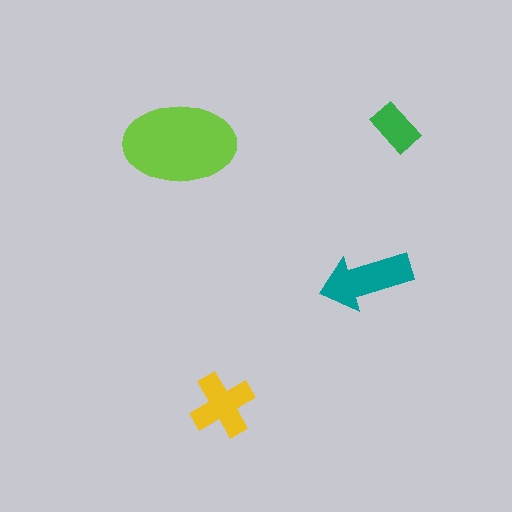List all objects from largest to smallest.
The lime ellipse, the teal arrow, the yellow cross, the green rectangle.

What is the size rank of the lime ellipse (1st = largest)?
1st.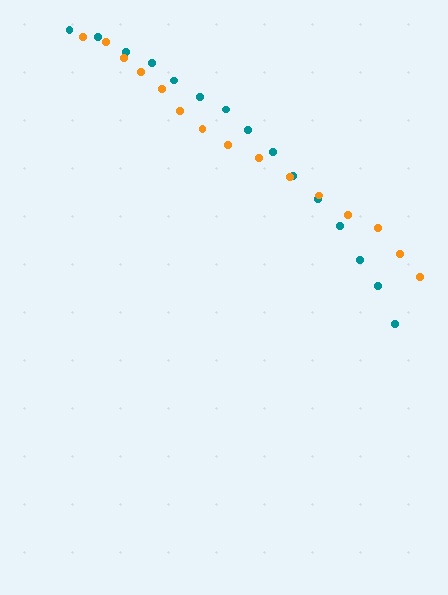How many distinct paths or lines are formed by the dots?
There are 2 distinct paths.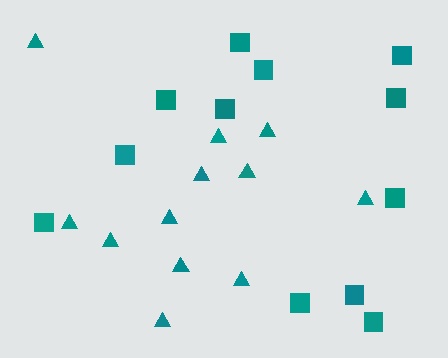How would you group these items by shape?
There are 2 groups: one group of squares (12) and one group of triangles (12).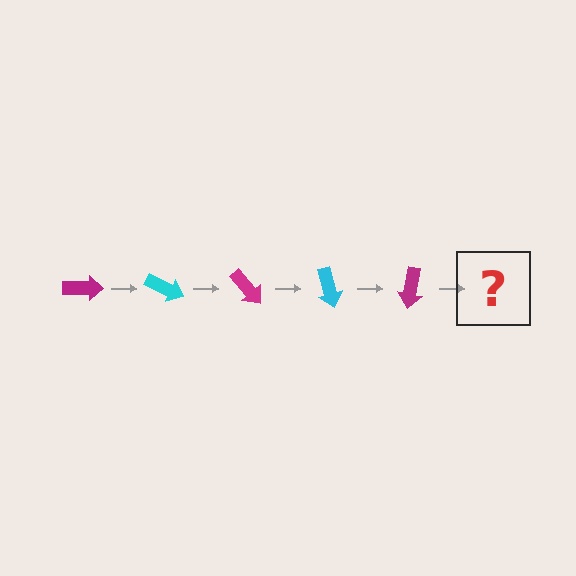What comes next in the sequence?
The next element should be a cyan arrow, rotated 125 degrees from the start.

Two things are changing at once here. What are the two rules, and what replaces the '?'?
The two rules are that it rotates 25 degrees each step and the color cycles through magenta and cyan. The '?' should be a cyan arrow, rotated 125 degrees from the start.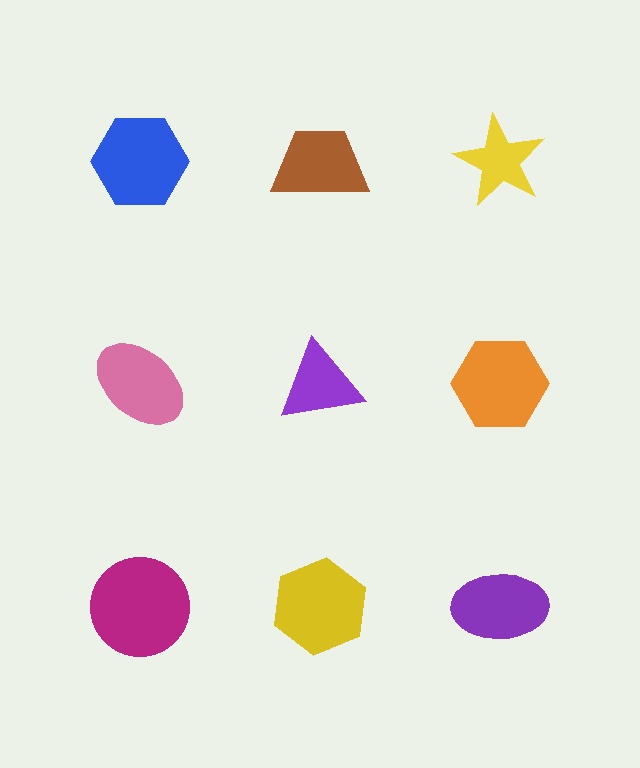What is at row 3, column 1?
A magenta circle.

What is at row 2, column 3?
An orange hexagon.